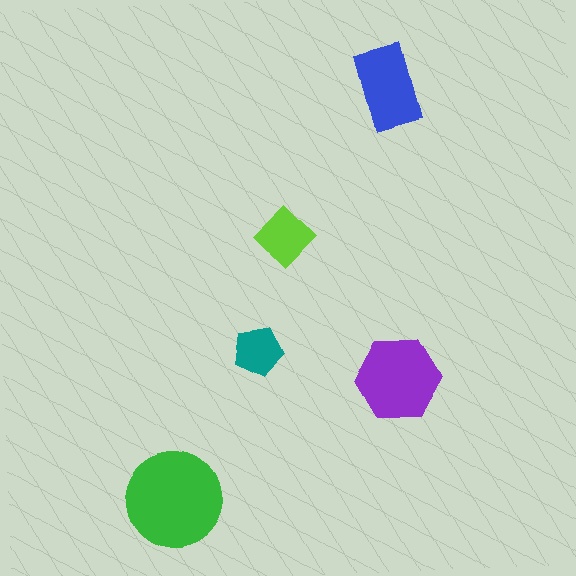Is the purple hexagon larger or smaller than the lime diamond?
Larger.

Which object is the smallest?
The teal pentagon.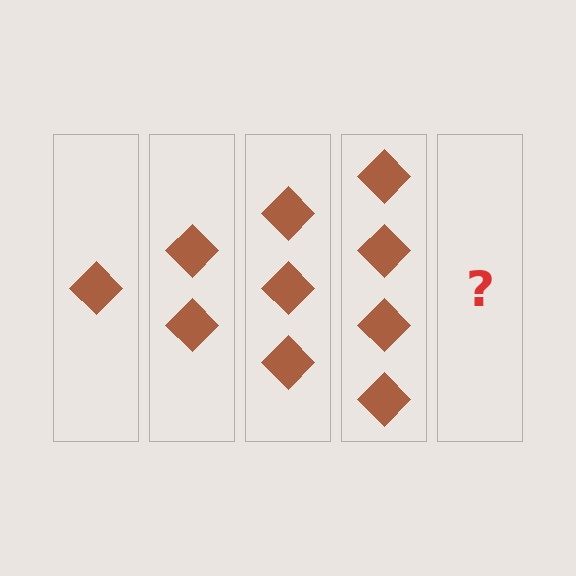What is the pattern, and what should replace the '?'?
The pattern is that each step adds one more diamond. The '?' should be 5 diamonds.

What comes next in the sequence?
The next element should be 5 diamonds.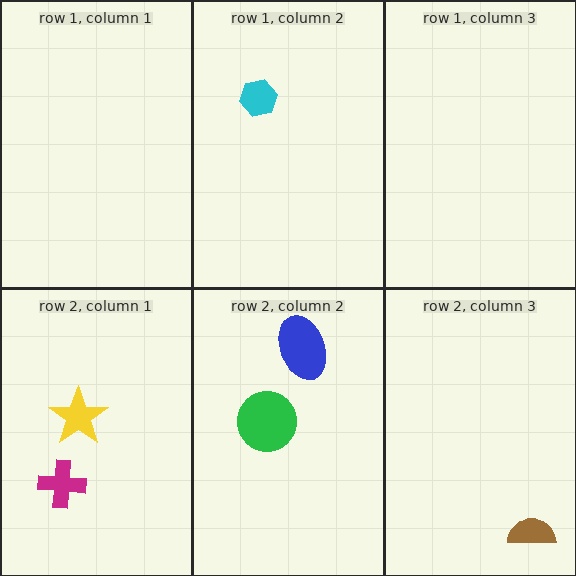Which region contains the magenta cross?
The row 2, column 1 region.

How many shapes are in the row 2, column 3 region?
1.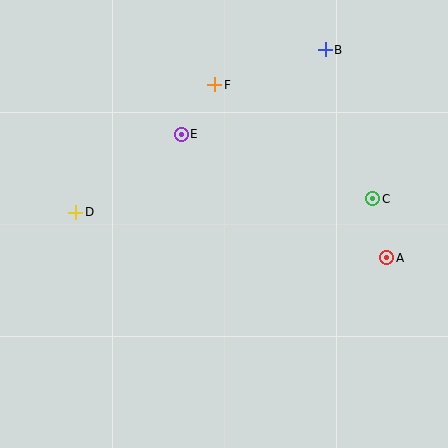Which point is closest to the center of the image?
Point E at (181, 134) is closest to the center.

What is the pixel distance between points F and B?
The distance between F and B is 116 pixels.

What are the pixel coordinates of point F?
Point F is at (215, 85).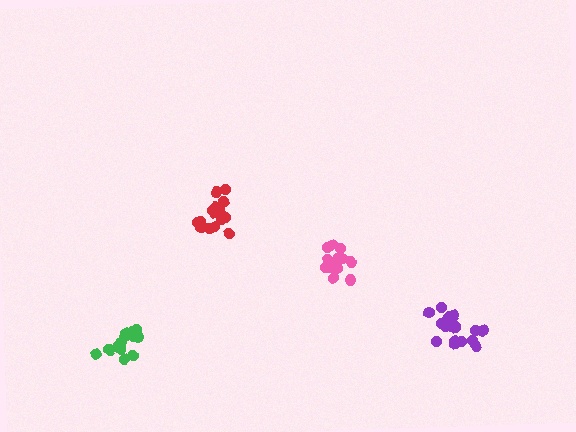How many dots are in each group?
Group 1: 16 dots, Group 2: 18 dots, Group 3: 14 dots, Group 4: 16 dots (64 total).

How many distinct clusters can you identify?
There are 4 distinct clusters.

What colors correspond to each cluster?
The clusters are colored: red, purple, pink, green.